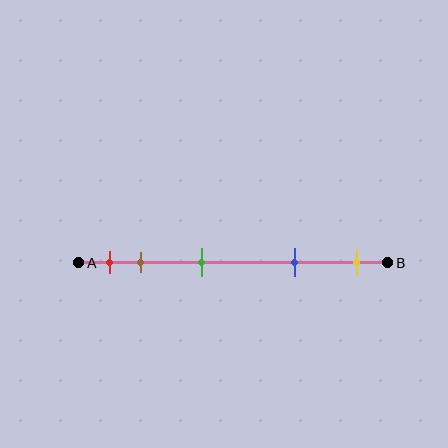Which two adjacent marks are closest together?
The red and brown marks are the closest adjacent pair.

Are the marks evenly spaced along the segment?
No, the marks are not evenly spaced.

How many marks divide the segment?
There are 5 marks dividing the segment.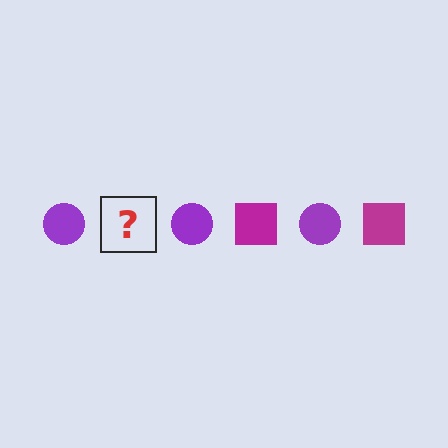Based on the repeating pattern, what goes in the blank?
The blank should be a magenta square.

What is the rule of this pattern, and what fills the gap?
The rule is that the pattern alternates between purple circle and magenta square. The gap should be filled with a magenta square.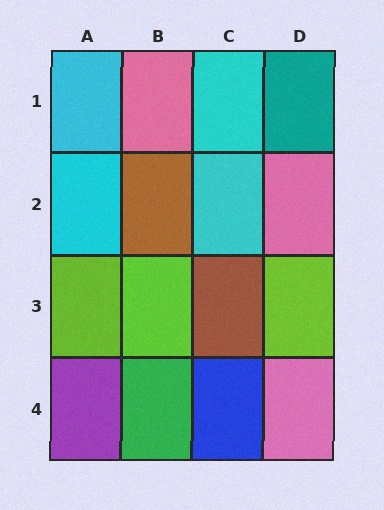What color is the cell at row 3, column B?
Lime.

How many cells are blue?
1 cell is blue.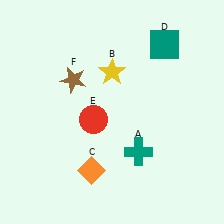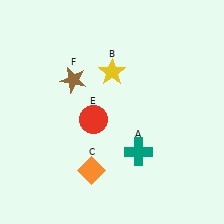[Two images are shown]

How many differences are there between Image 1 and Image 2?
There is 1 difference between the two images.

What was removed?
The teal square (D) was removed in Image 2.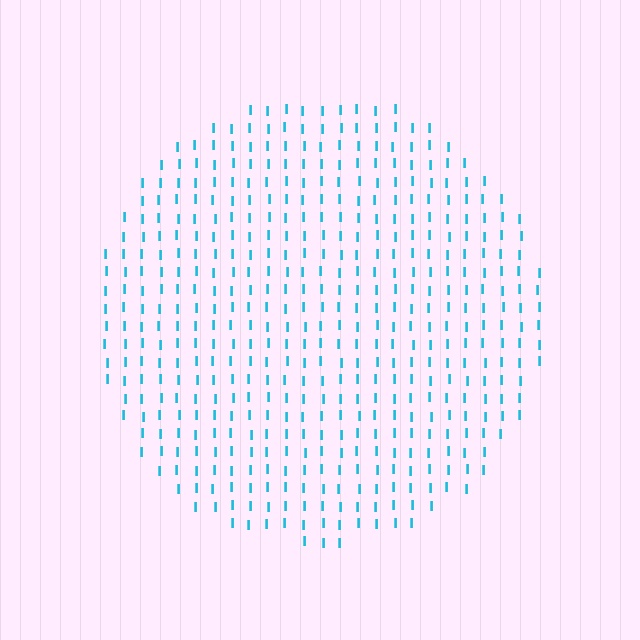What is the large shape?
The large shape is a circle.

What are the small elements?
The small elements are letter I's.